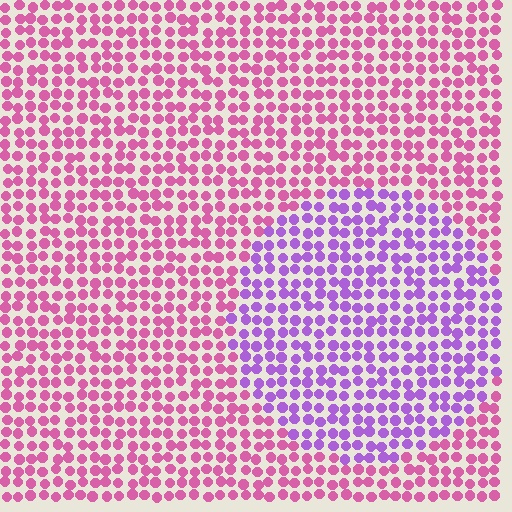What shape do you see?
I see a circle.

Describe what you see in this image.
The image is filled with small pink elements in a uniform arrangement. A circle-shaped region is visible where the elements are tinted to a slightly different hue, forming a subtle color boundary.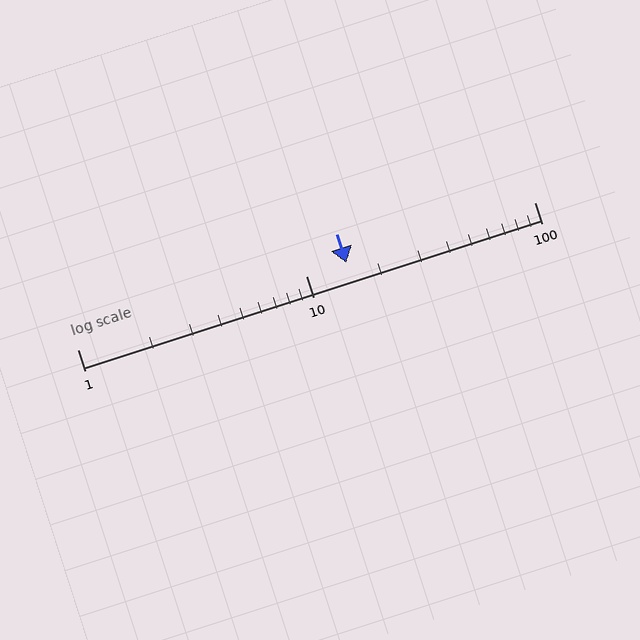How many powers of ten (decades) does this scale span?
The scale spans 2 decades, from 1 to 100.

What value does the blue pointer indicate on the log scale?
The pointer indicates approximately 15.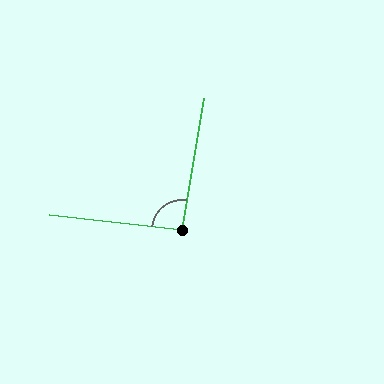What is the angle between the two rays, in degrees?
Approximately 93 degrees.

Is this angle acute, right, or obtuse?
It is approximately a right angle.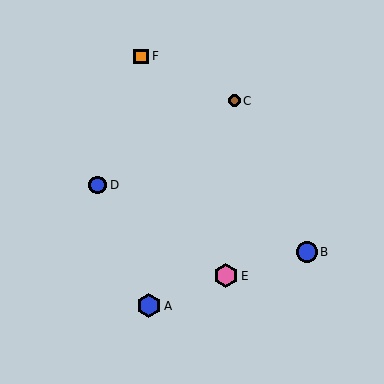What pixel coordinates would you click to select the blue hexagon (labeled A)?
Click at (149, 306) to select the blue hexagon A.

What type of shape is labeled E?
Shape E is a pink hexagon.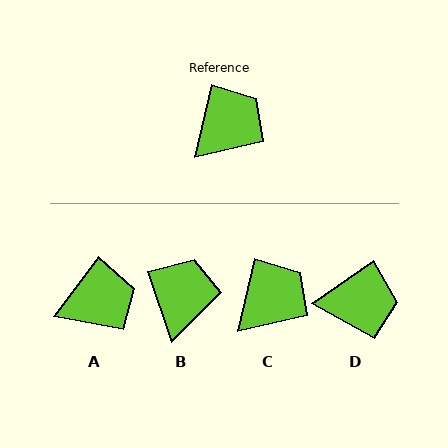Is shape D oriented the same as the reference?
No, it is off by about 42 degrees.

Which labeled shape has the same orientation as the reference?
C.